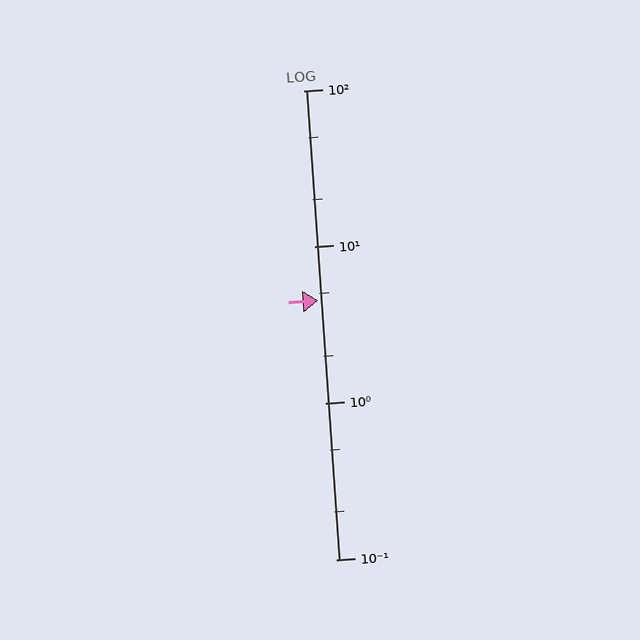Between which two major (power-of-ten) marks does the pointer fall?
The pointer is between 1 and 10.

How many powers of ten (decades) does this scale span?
The scale spans 3 decades, from 0.1 to 100.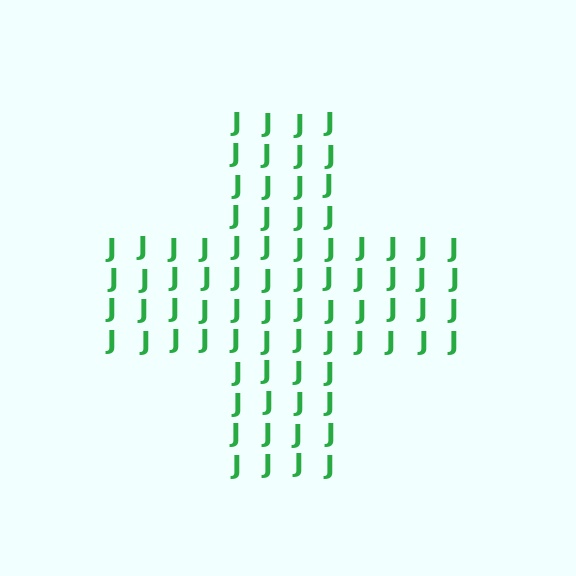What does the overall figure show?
The overall figure shows a cross.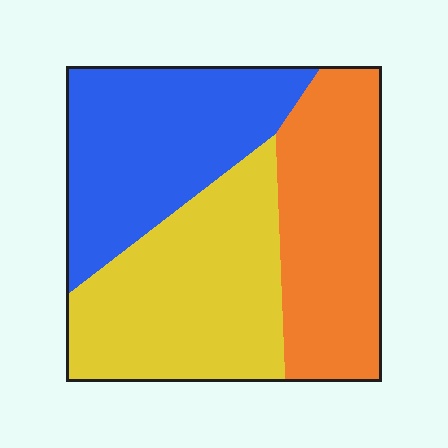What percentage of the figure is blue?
Blue takes up about one third (1/3) of the figure.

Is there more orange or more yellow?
Yellow.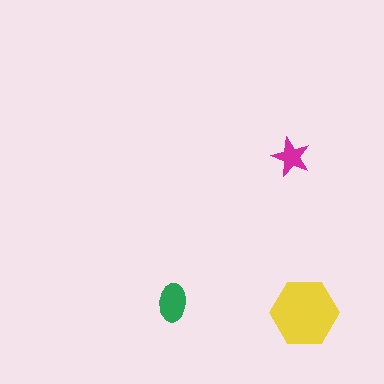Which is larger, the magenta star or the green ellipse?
The green ellipse.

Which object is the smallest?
The magenta star.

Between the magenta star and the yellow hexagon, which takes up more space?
The yellow hexagon.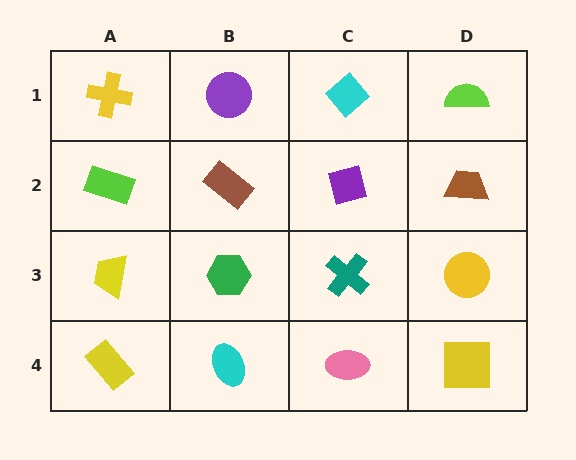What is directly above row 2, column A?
A yellow cross.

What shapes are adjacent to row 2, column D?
A lime semicircle (row 1, column D), a yellow circle (row 3, column D), a purple square (row 2, column C).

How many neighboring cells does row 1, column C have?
3.